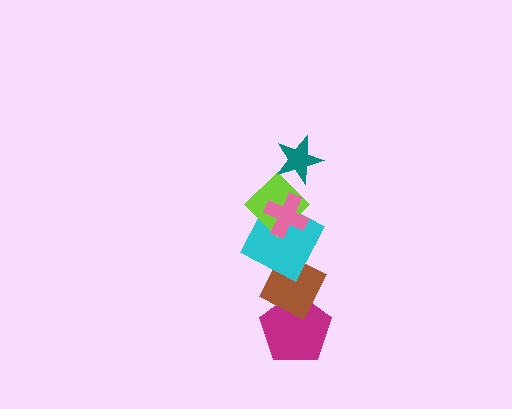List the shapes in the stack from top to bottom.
From top to bottom: the teal star, the pink cross, the lime diamond, the cyan square, the brown diamond, the magenta pentagon.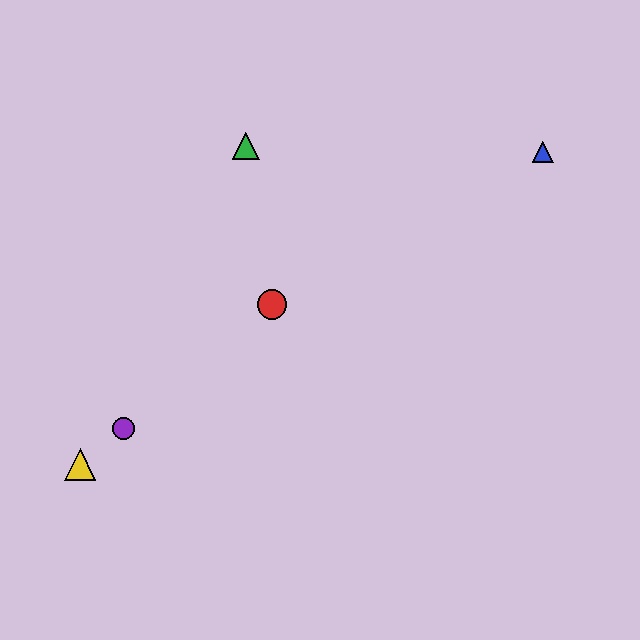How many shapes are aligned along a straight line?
3 shapes (the red circle, the yellow triangle, the purple circle) are aligned along a straight line.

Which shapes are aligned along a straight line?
The red circle, the yellow triangle, the purple circle are aligned along a straight line.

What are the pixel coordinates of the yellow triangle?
The yellow triangle is at (80, 465).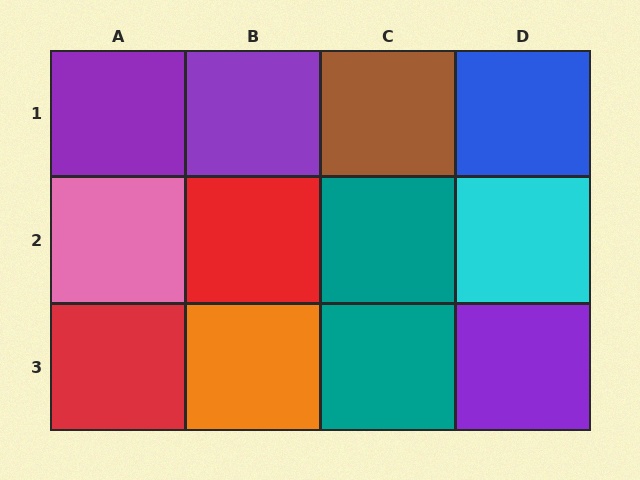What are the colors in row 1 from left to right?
Purple, purple, brown, blue.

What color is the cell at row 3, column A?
Red.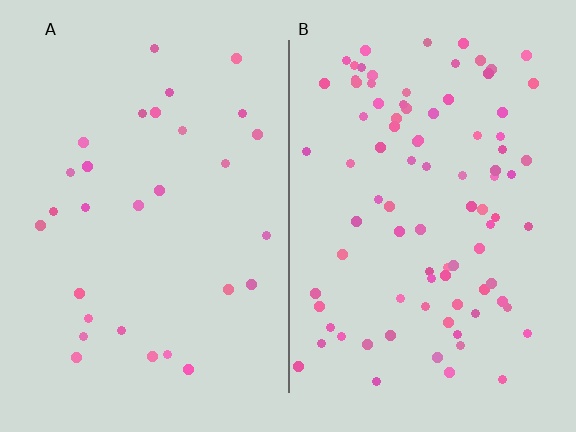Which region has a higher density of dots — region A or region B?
B (the right).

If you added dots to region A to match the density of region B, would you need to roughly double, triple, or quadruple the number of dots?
Approximately triple.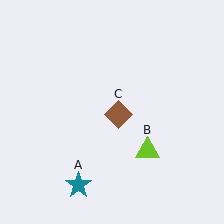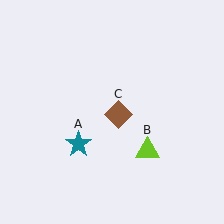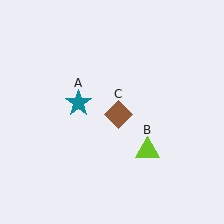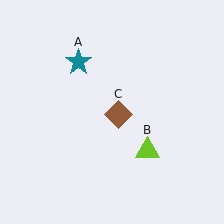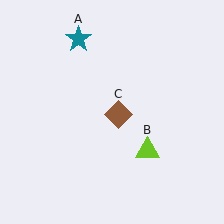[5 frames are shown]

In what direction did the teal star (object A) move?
The teal star (object A) moved up.